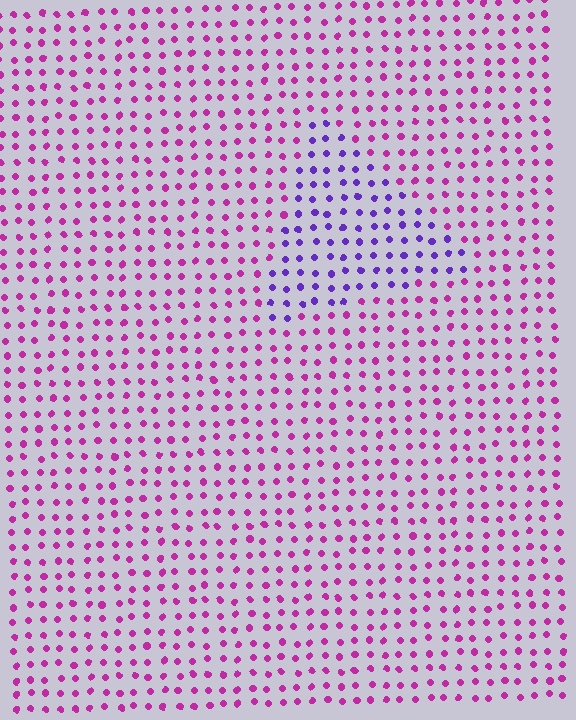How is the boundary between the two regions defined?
The boundary is defined purely by a slight shift in hue (about 48 degrees). Spacing, size, and orientation are identical on both sides.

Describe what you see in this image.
The image is filled with small magenta elements in a uniform arrangement. A triangle-shaped region is visible where the elements are tinted to a slightly different hue, forming a subtle color boundary.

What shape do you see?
I see a triangle.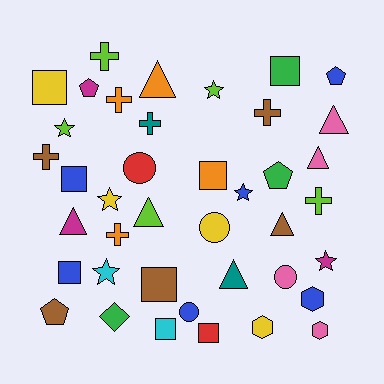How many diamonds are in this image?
There is 1 diamond.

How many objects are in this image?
There are 40 objects.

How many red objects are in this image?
There are 2 red objects.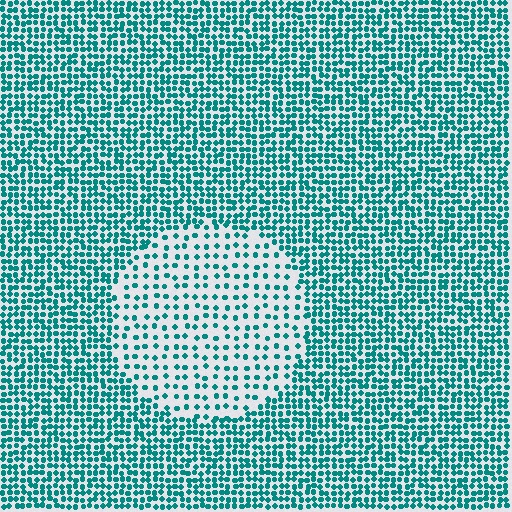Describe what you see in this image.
The image contains small teal elements arranged at two different densities. A circle-shaped region is visible where the elements are less densely packed than the surrounding area.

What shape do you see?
I see a circle.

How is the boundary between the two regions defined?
The boundary is defined by a change in element density (approximately 2.3x ratio). All elements are the same color, size, and shape.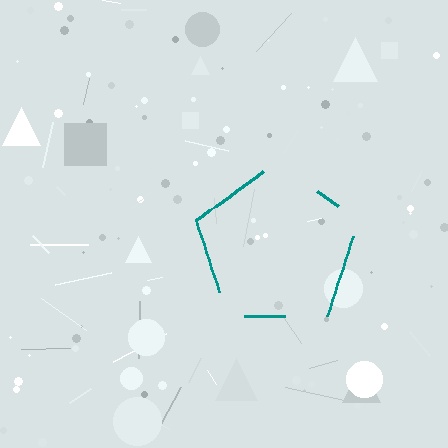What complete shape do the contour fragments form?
The contour fragments form a pentagon.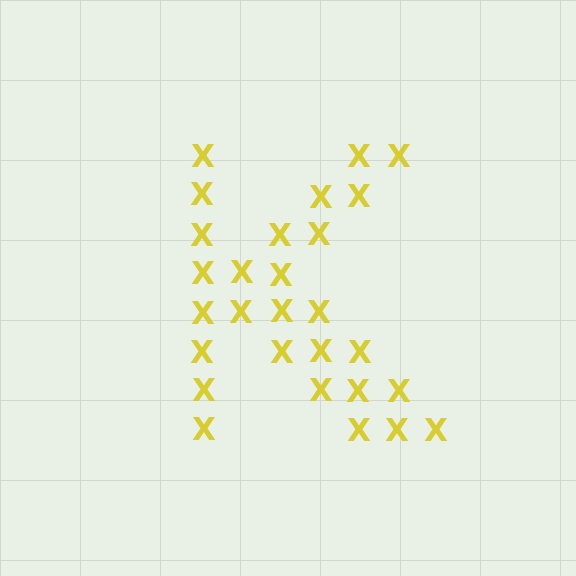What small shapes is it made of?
It is made of small letter X's.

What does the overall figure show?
The overall figure shows the letter K.